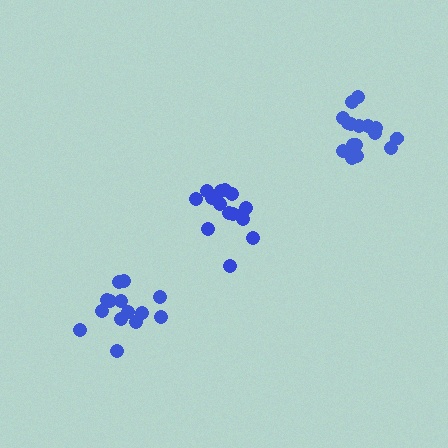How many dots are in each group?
Group 1: 15 dots, Group 2: 17 dots, Group 3: 14 dots (46 total).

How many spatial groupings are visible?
There are 3 spatial groupings.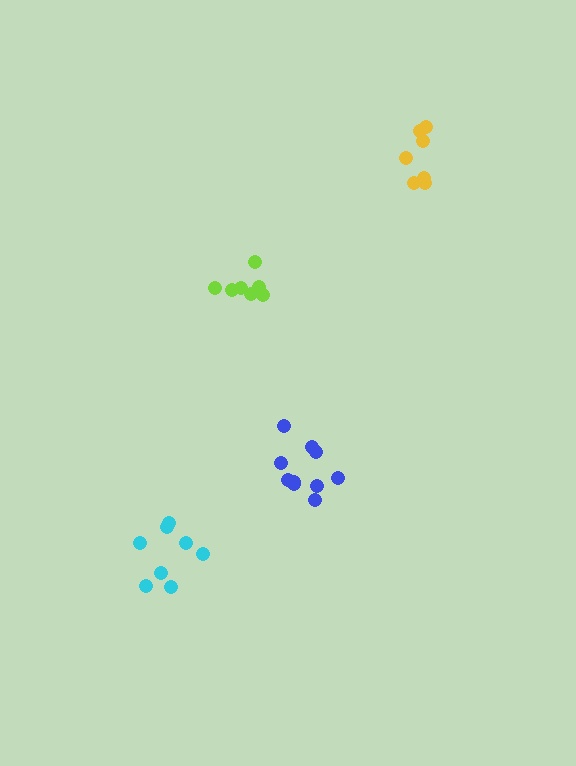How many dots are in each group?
Group 1: 8 dots, Group 2: 7 dots, Group 3: 10 dots, Group 4: 7 dots (32 total).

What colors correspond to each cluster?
The clusters are colored: cyan, lime, blue, yellow.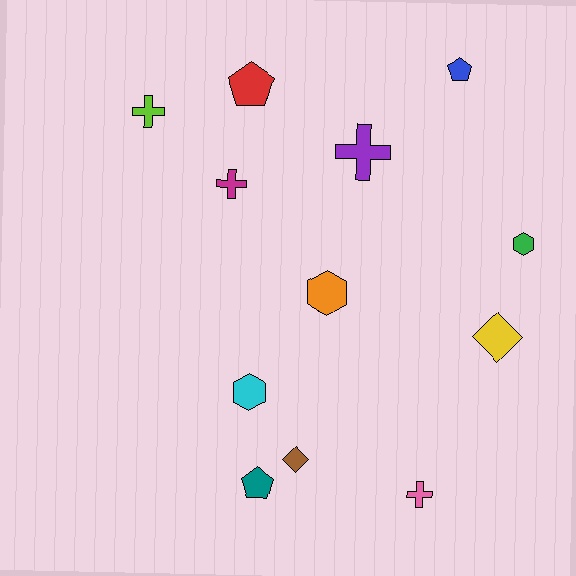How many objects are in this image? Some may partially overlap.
There are 12 objects.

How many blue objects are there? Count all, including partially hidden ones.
There is 1 blue object.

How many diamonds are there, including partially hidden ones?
There are 2 diamonds.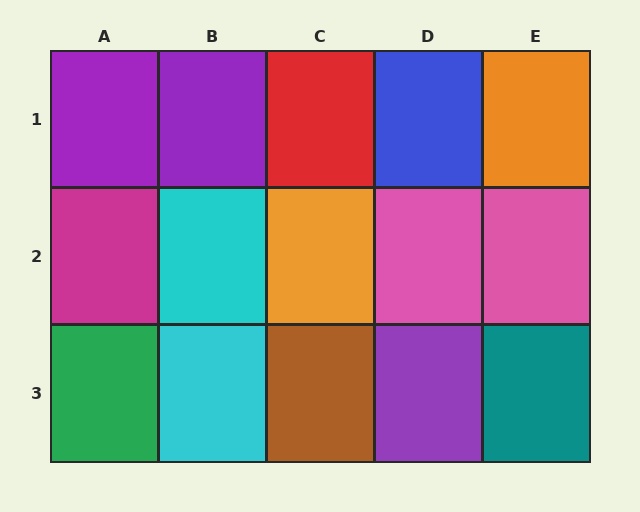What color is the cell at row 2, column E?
Pink.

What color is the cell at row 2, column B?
Cyan.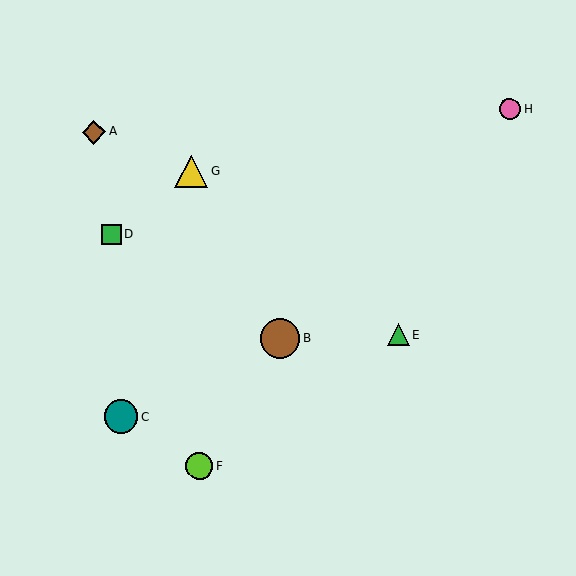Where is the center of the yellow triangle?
The center of the yellow triangle is at (191, 172).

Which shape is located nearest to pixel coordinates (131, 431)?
The teal circle (labeled C) at (121, 417) is nearest to that location.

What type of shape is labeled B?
Shape B is a brown circle.